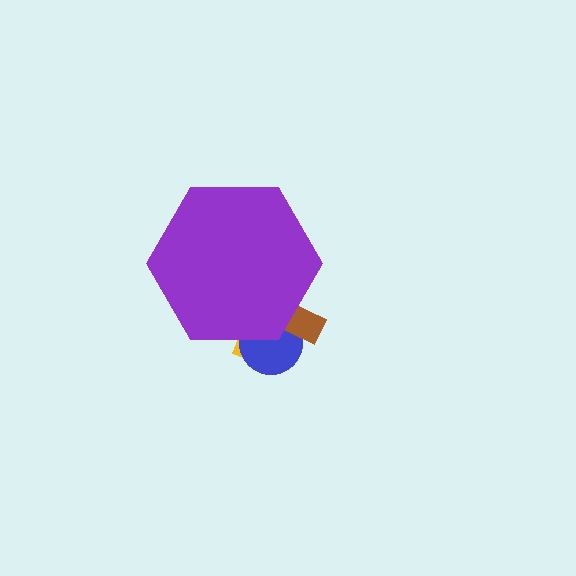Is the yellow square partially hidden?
Yes, the yellow square is partially hidden behind the purple hexagon.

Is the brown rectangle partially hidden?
Yes, the brown rectangle is partially hidden behind the purple hexagon.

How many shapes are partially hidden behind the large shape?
3 shapes are partially hidden.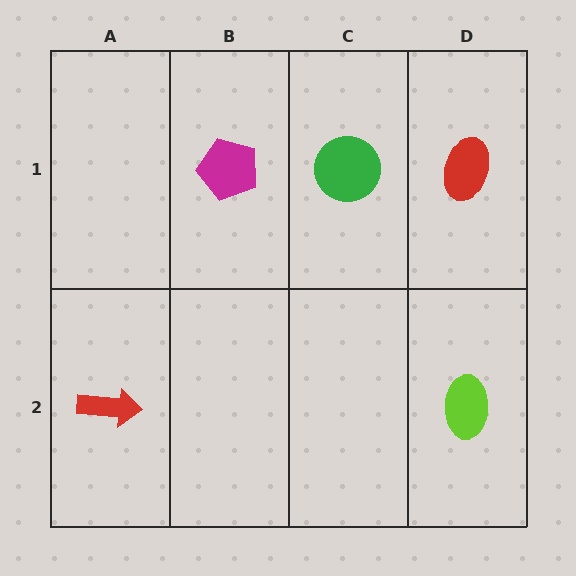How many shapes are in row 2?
2 shapes.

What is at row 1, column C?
A green circle.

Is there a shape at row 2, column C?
No, that cell is empty.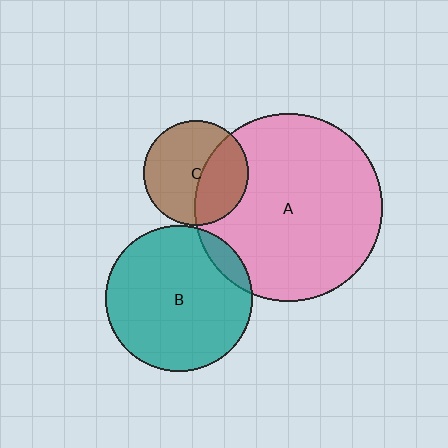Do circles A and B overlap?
Yes.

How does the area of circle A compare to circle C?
Approximately 3.2 times.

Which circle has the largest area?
Circle A (pink).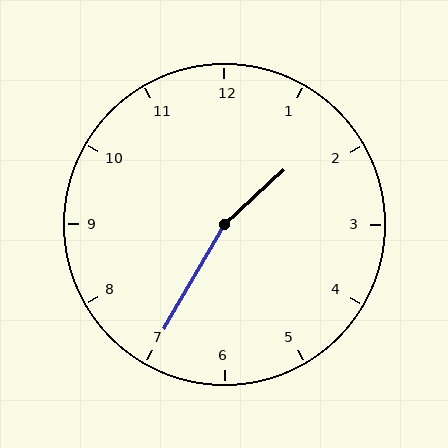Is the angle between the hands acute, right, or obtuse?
It is obtuse.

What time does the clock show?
1:35.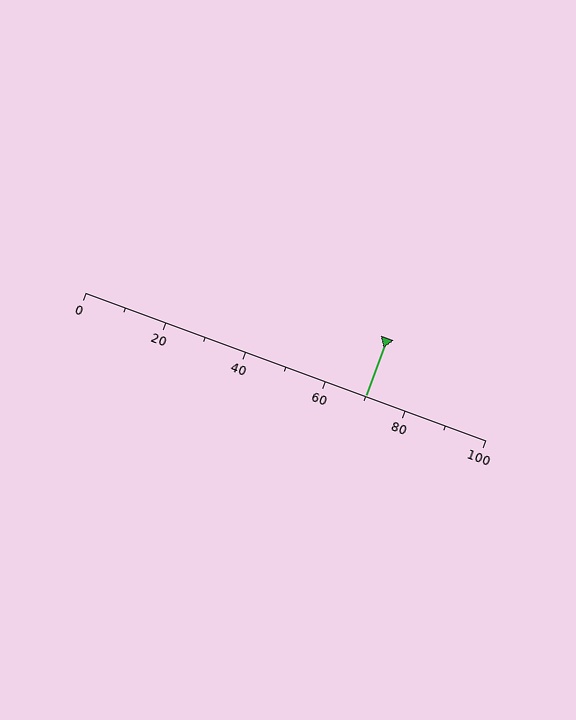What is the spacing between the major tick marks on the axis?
The major ticks are spaced 20 apart.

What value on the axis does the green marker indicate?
The marker indicates approximately 70.